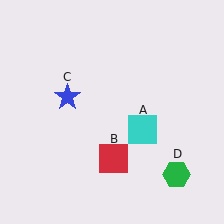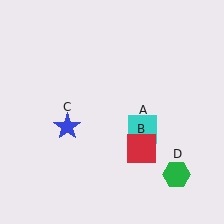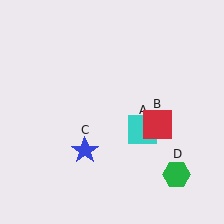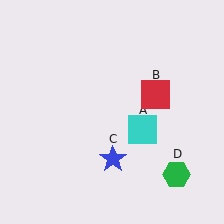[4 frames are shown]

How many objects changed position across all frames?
2 objects changed position: red square (object B), blue star (object C).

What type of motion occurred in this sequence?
The red square (object B), blue star (object C) rotated counterclockwise around the center of the scene.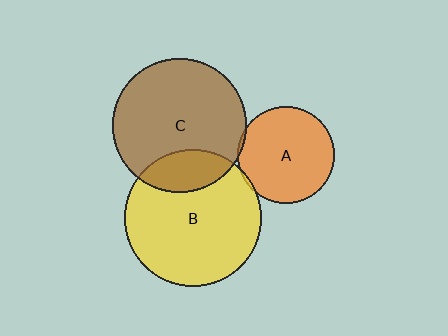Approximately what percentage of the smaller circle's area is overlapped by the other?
Approximately 20%.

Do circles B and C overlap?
Yes.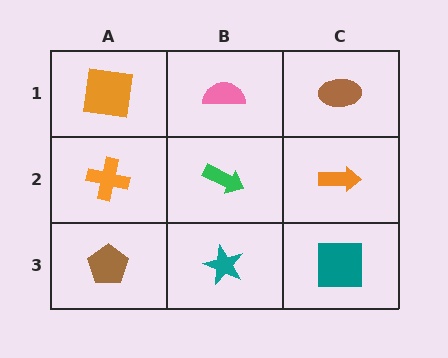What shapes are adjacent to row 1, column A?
An orange cross (row 2, column A), a pink semicircle (row 1, column B).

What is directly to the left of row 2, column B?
An orange cross.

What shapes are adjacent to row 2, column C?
A brown ellipse (row 1, column C), a teal square (row 3, column C), a green arrow (row 2, column B).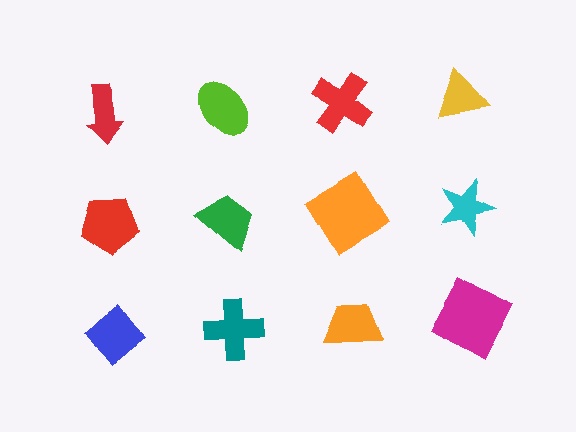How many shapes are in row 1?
4 shapes.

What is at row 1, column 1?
A red arrow.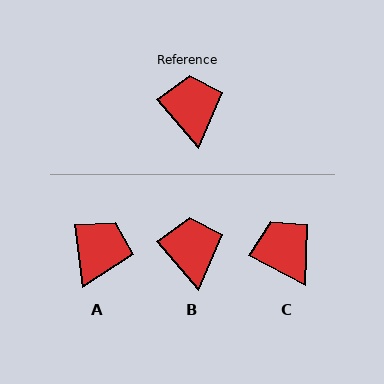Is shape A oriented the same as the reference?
No, it is off by about 34 degrees.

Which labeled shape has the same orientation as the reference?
B.